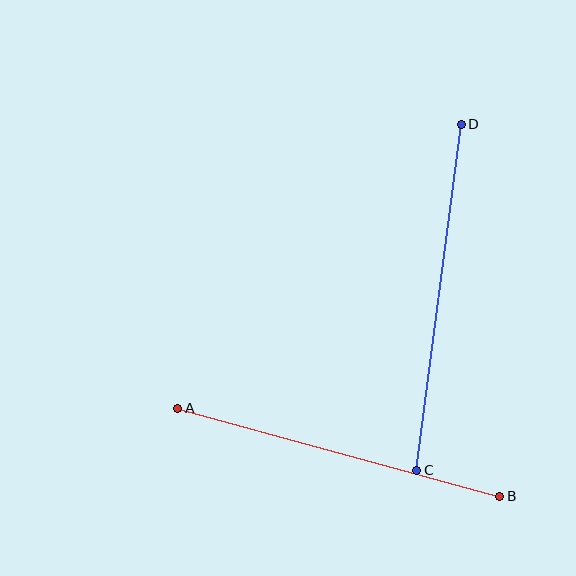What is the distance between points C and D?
The distance is approximately 349 pixels.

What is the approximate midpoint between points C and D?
The midpoint is at approximately (439, 297) pixels.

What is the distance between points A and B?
The distance is approximately 334 pixels.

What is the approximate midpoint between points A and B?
The midpoint is at approximately (339, 452) pixels.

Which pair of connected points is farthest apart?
Points C and D are farthest apart.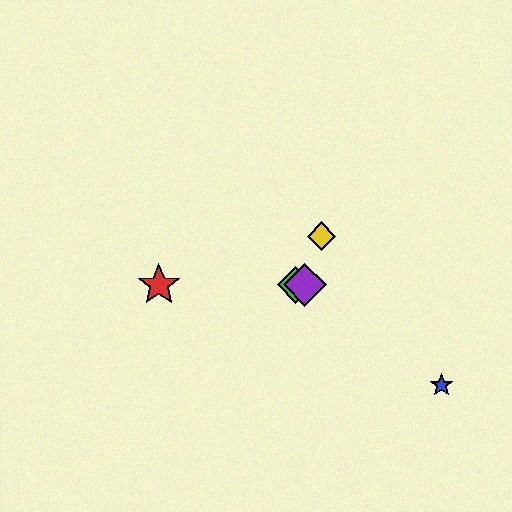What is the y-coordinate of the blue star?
The blue star is at y≈386.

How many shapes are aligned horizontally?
3 shapes (the red star, the green diamond, the purple diamond) are aligned horizontally.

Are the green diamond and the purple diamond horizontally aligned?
Yes, both are at y≈285.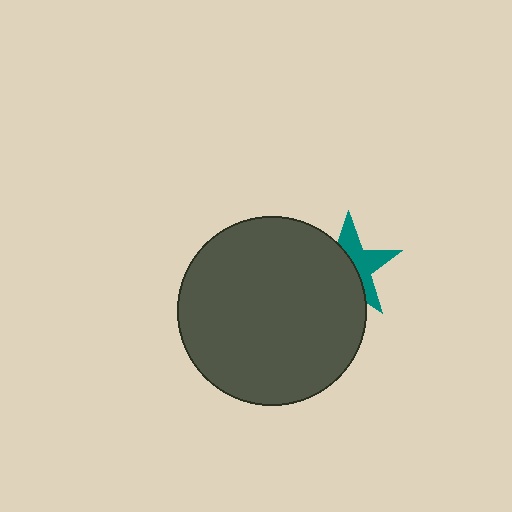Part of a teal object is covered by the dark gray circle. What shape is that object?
It is a star.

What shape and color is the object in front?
The object in front is a dark gray circle.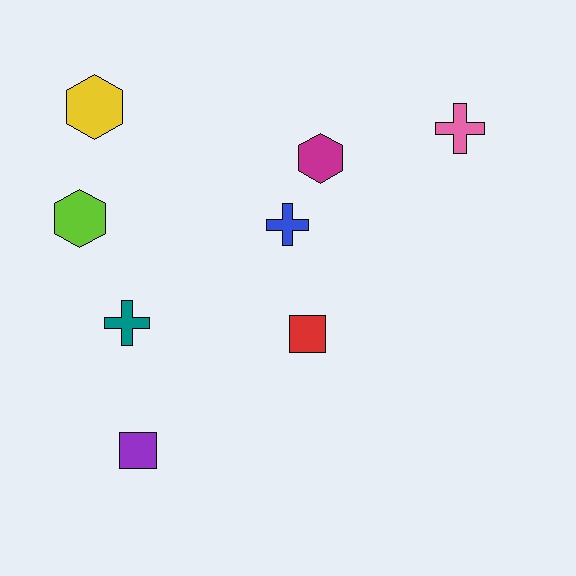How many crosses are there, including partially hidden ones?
There are 3 crosses.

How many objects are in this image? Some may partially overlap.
There are 8 objects.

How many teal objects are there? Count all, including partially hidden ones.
There is 1 teal object.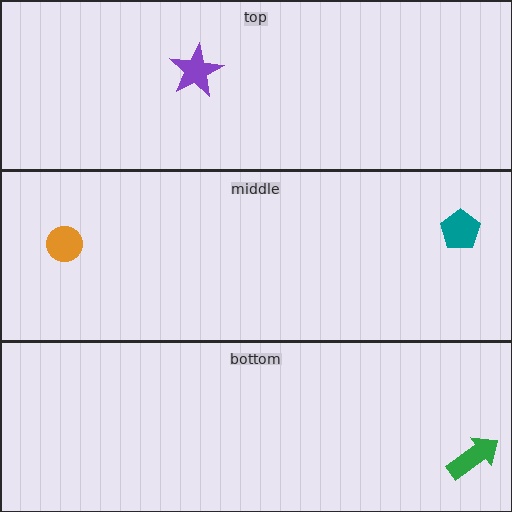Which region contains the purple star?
The top region.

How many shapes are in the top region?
1.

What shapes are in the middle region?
The teal pentagon, the orange circle.